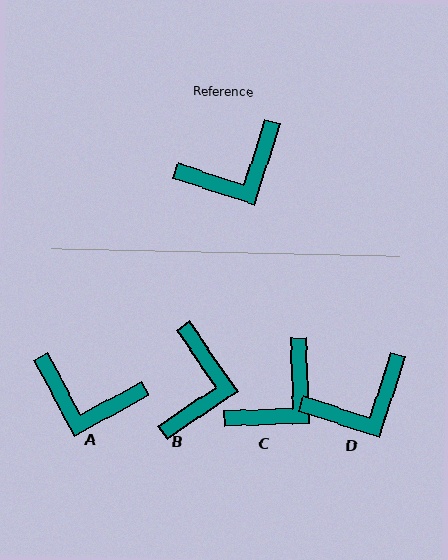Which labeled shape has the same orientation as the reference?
D.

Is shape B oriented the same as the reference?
No, it is off by about 52 degrees.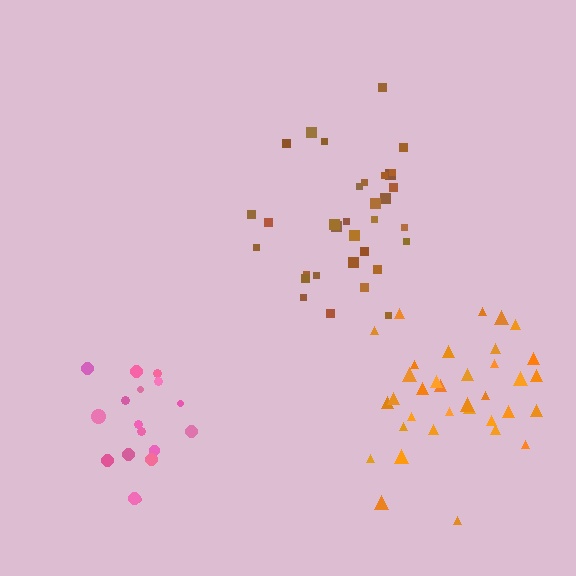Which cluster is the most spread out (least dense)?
Pink.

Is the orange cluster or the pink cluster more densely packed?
Orange.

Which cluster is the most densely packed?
Orange.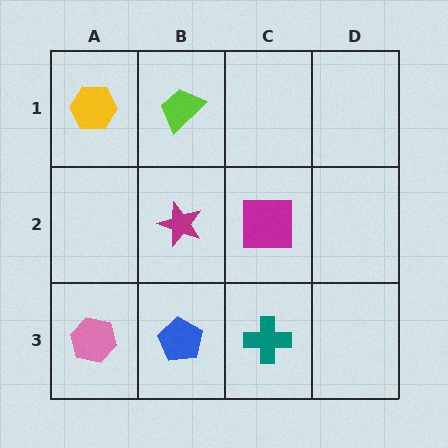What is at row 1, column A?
A yellow hexagon.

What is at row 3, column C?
A teal cross.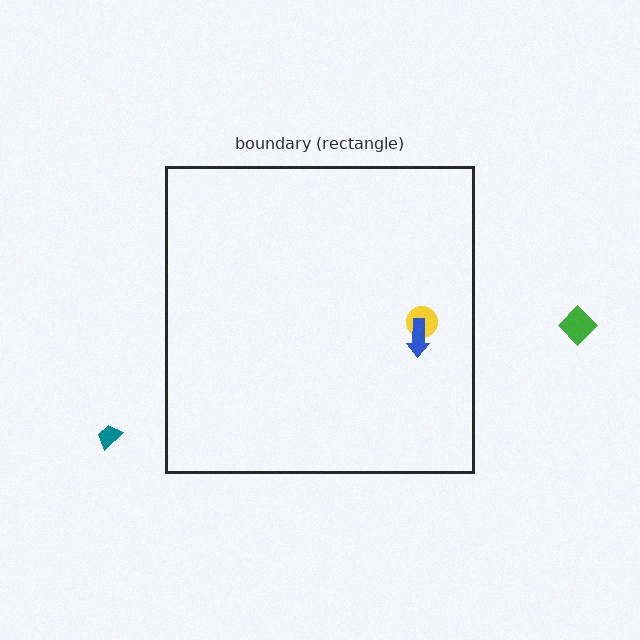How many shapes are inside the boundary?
2 inside, 2 outside.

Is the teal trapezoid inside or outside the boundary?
Outside.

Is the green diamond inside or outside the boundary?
Outside.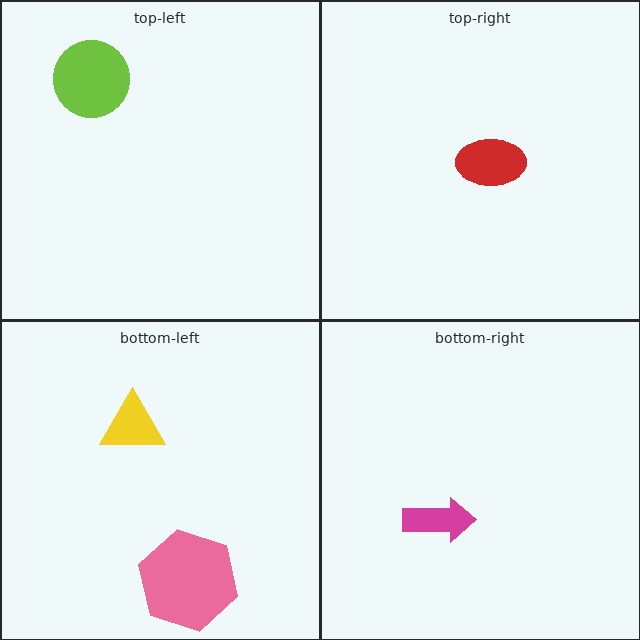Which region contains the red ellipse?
The top-right region.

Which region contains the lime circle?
The top-left region.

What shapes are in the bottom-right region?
The magenta arrow.